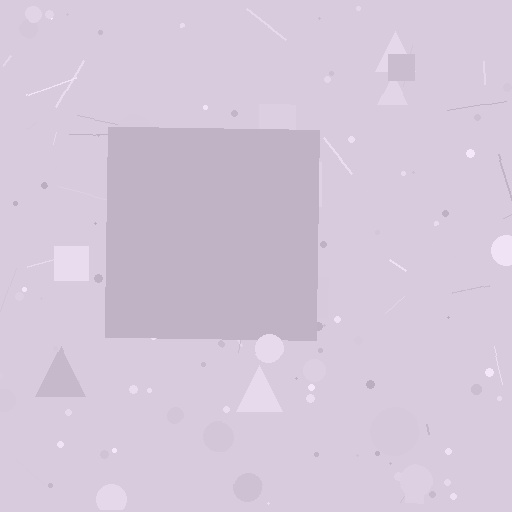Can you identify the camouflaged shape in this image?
The camouflaged shape is a square.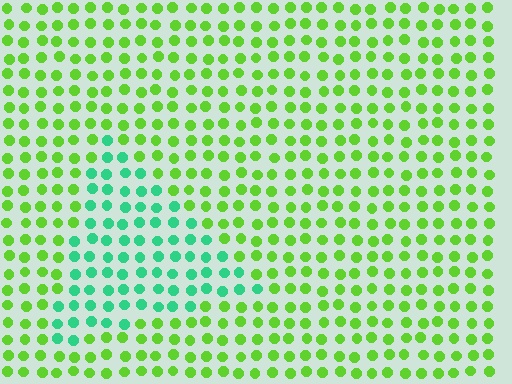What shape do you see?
I see a triangle.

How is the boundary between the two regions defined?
The boundary is defined purely by a slight shift in hue (about 51 degrees). Spacing, size, and orientation are identical on both sides.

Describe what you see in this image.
The image is filled with small lime elements in a uniform arrangement. A triangle-shaped region is visible where the elements are tinted to a slightly different hue, forming a subtle color boundary.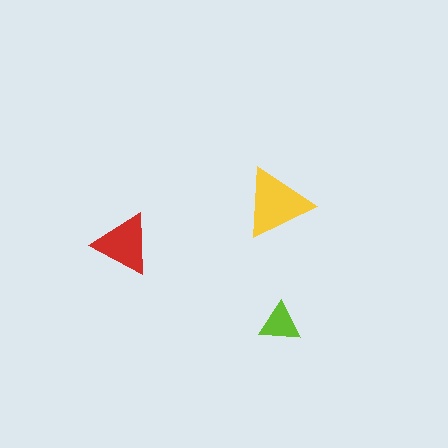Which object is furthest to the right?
The lime triangle is rightmost.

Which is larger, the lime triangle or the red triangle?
The red one.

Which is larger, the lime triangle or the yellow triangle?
The yellow one.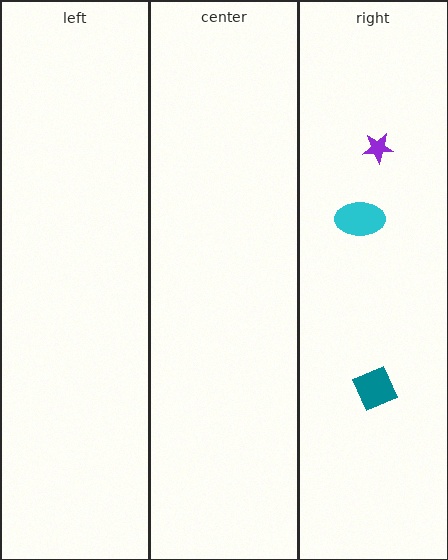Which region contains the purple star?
The right region.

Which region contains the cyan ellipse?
The right region.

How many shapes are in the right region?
3.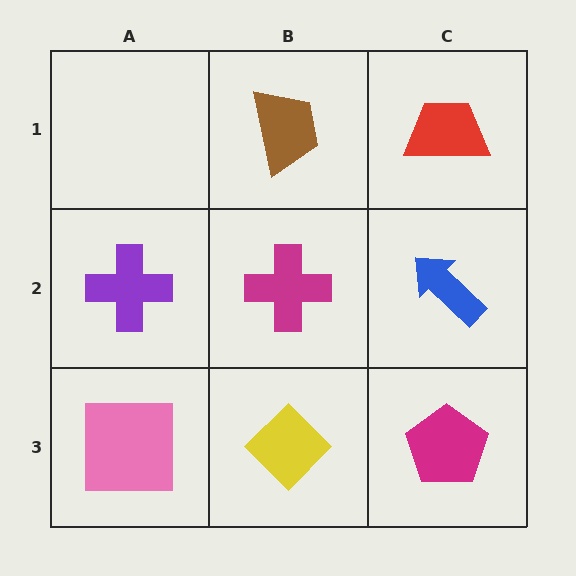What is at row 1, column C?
A red trapezoid.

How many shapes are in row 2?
3 shapes.